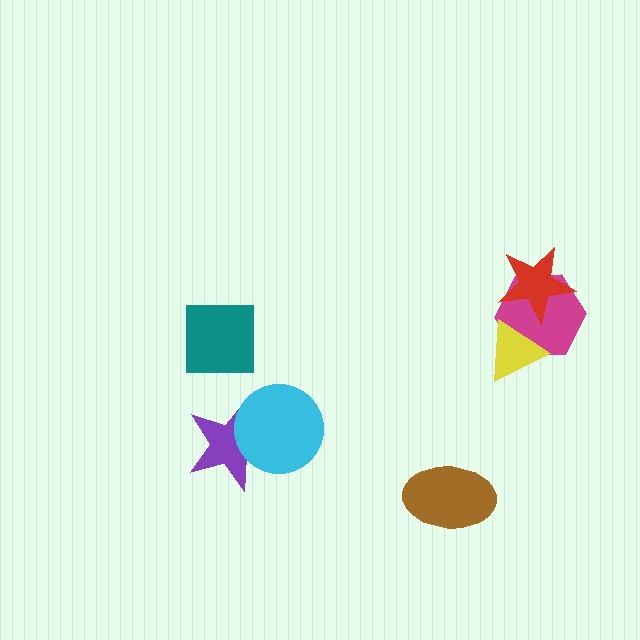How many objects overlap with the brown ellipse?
0 objects overlap with the brown ellipse.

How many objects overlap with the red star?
1 object overlaps with the red star.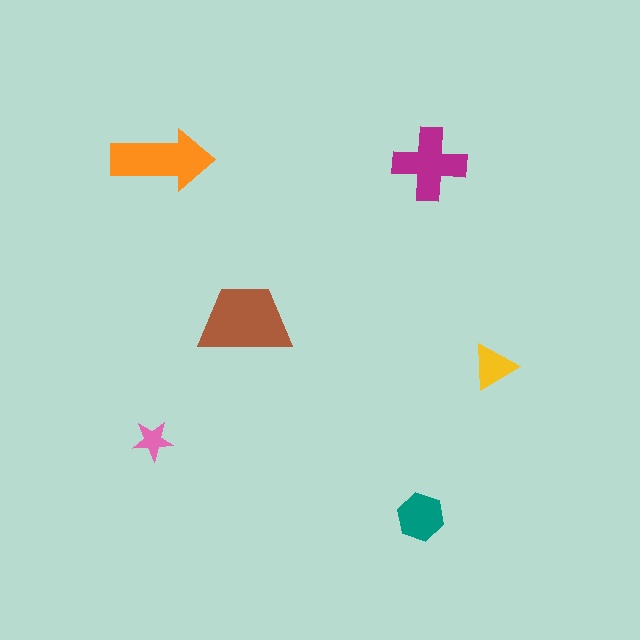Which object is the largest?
The brown trapezoid.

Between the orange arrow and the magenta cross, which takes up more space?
The orange arrow.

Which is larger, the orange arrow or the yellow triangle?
The orange arrow.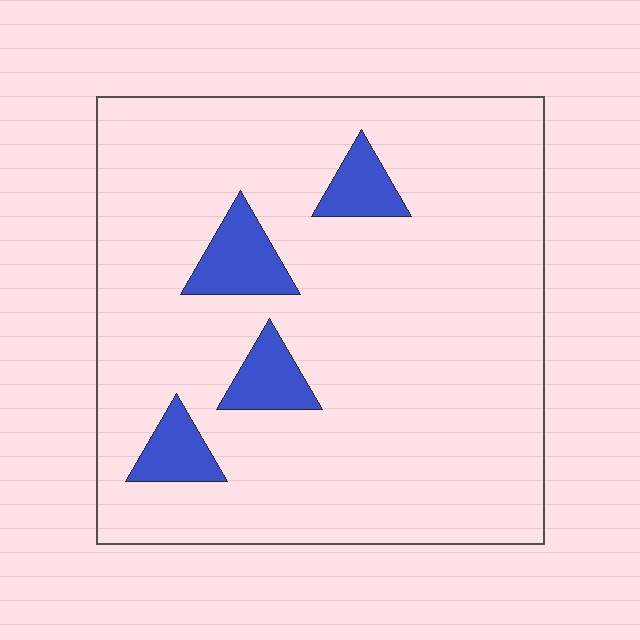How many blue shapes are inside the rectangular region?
4.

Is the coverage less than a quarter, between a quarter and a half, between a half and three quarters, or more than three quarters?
Less than a quarter.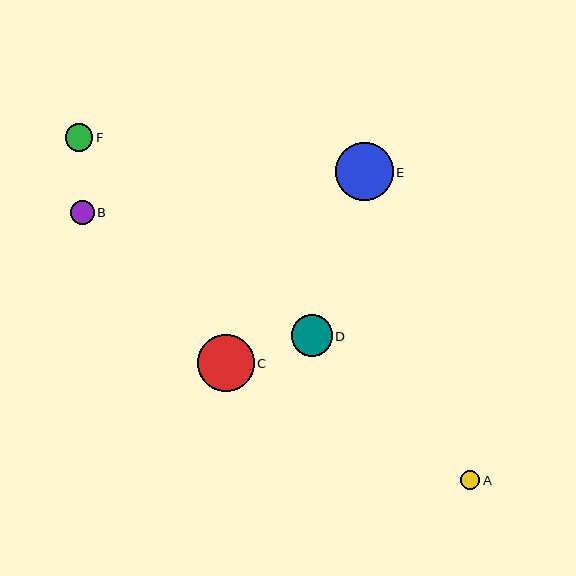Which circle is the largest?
Circle E is the largest with a size of approximately 58 pixels.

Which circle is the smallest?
Circle A is the smallest with a size of approximately 20 pixels.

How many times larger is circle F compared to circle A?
Circle F is approximately 1.4 times the size of circle A.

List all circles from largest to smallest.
From largest to smallest: E, C, D, F, B, A.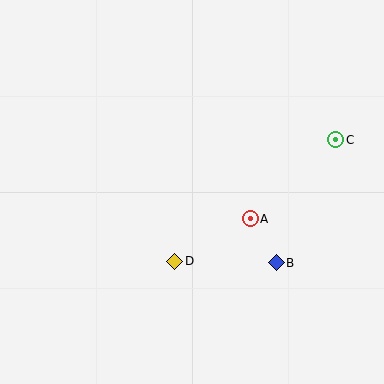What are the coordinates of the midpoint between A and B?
The midpoint between A and B is at (263, 241).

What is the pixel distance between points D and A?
The distance between D and A is 87 pixels.